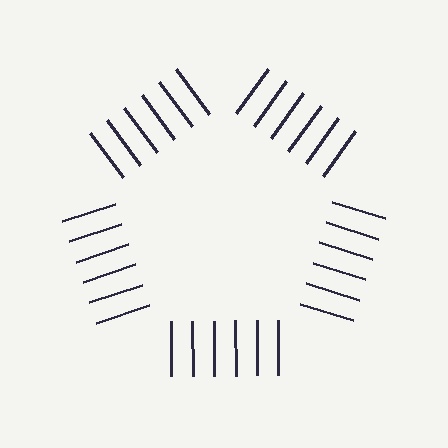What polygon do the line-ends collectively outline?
An illusory pentagon — the line segments terminate on its edges but no continuous stroke is drawn.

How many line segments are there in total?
30 — 6 along each of the 5 edges.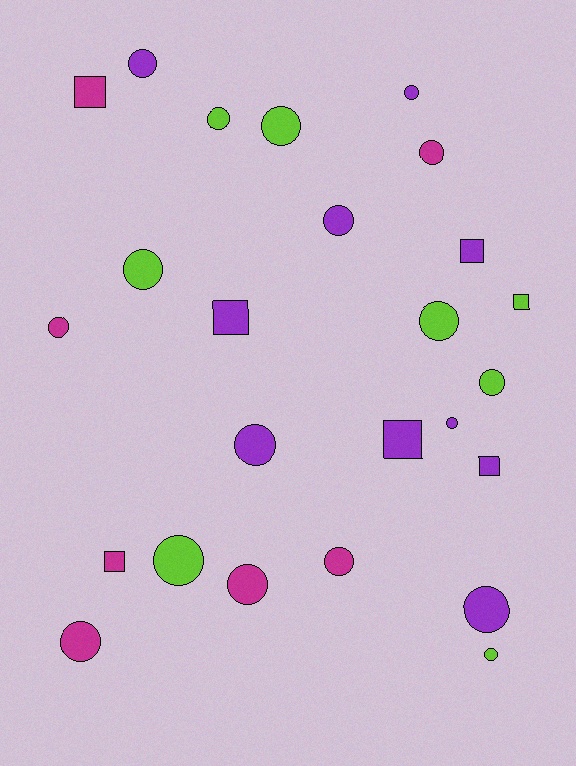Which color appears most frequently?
Purple, with 10 objects.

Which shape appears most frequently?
Circle, with 18 objects.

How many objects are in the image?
There are 25 objects.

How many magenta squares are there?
There are 2 magenta squares.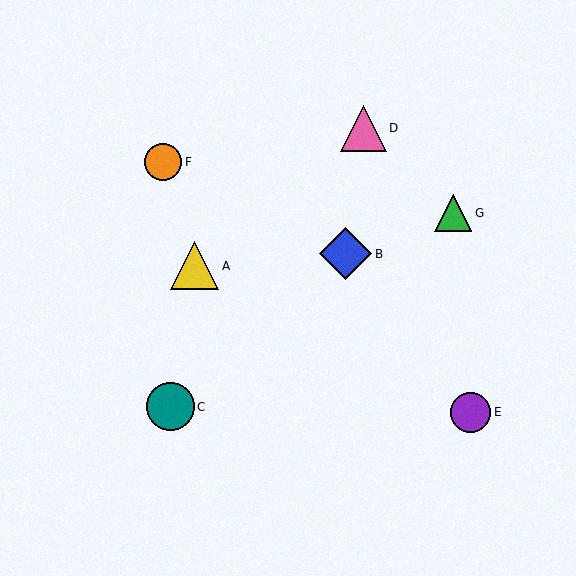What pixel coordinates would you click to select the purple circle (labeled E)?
Click at (471, 412) to select the purple circle E.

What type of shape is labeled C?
Shape C is a teal circle.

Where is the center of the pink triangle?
The center of the pink triangle is at (364, 128).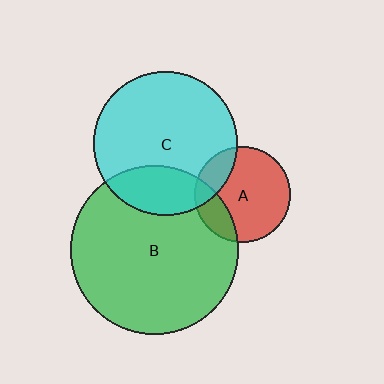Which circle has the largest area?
Circle B (green).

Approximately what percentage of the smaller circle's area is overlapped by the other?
Approximately 20%.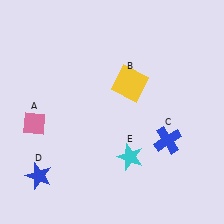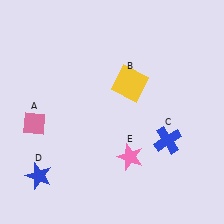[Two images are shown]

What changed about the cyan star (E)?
In Image 1, E is cyan. In Image 2, it changed to pink.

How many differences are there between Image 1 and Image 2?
There is 1 difference between the two images.